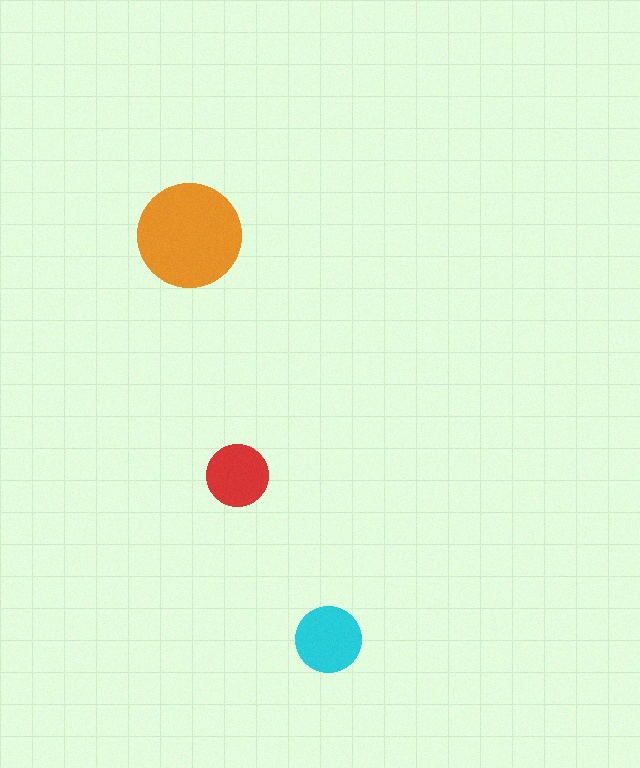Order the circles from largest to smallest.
the orange one, the cyan one, the red one.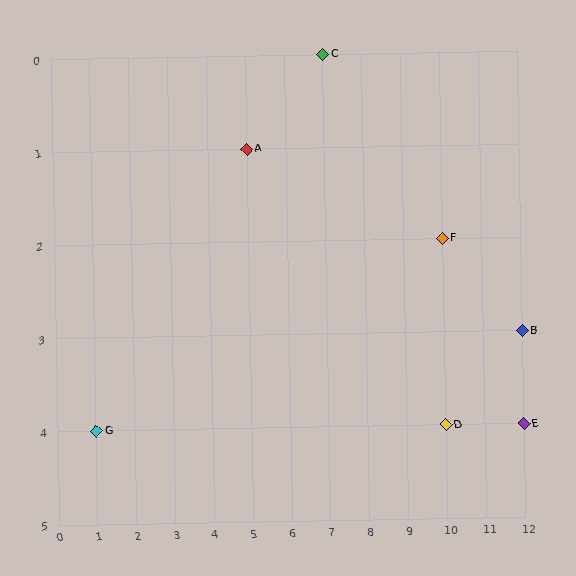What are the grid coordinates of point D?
Point D is at grid coordinates (10, 4).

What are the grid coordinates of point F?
Point F is at grid coordinates (10, 2).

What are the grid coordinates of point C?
Point C is at grid coordinates (7, 0).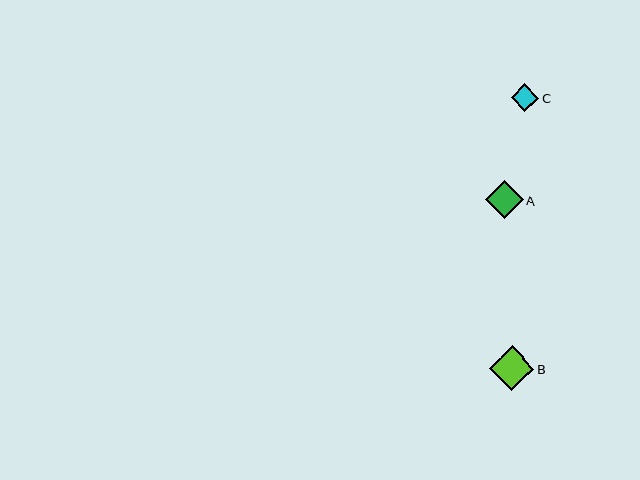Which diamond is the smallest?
Diamond C is the smallest with a size of approximately 28 pixels.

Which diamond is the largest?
Diamond B is the largest with a size of approximately 45 pixels.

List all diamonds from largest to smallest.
From largest to smallest: B, A, C.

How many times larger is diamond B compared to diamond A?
Diamond B is approximately 1.2 times the size of diamond A.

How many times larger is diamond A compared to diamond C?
Diamond A is approximately 1.4 times the size of diamond C.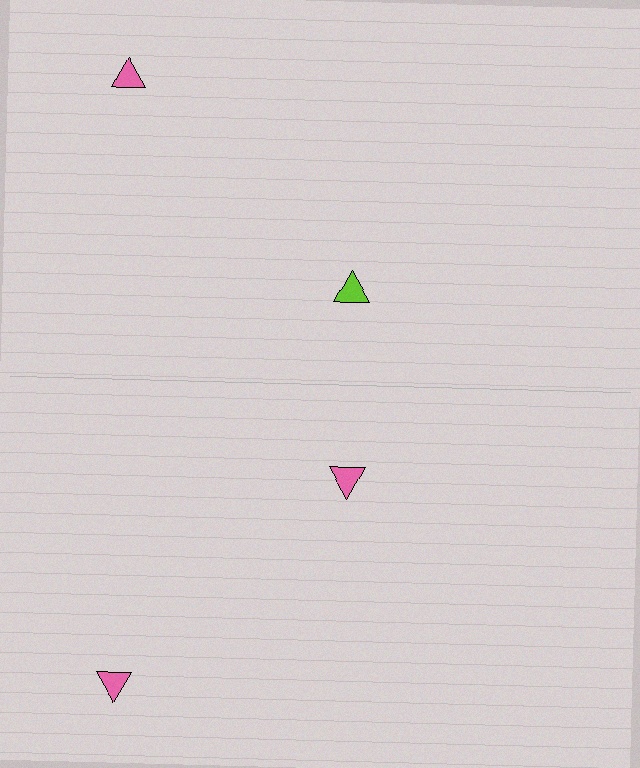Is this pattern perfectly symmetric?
No, the pattern is not perfectly symmetric. The pink triangle on the bottom side breaks the symmetry — its mirror counterpart is lime.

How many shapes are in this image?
There are 4 shapes in this image.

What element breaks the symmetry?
The pink triangle on the bottom side breaks the symmetry — its mirror counterpart is lime.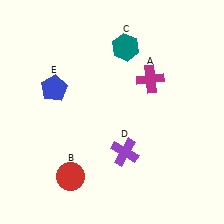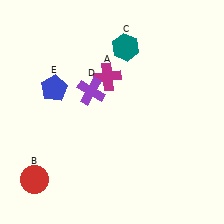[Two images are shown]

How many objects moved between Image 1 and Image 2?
3 objects moved between the two images.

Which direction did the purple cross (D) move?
The purple cross (D) moved up.